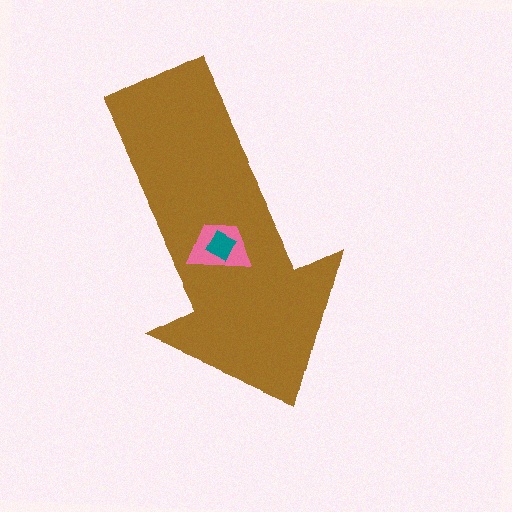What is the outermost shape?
The brown arrow.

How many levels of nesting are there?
3.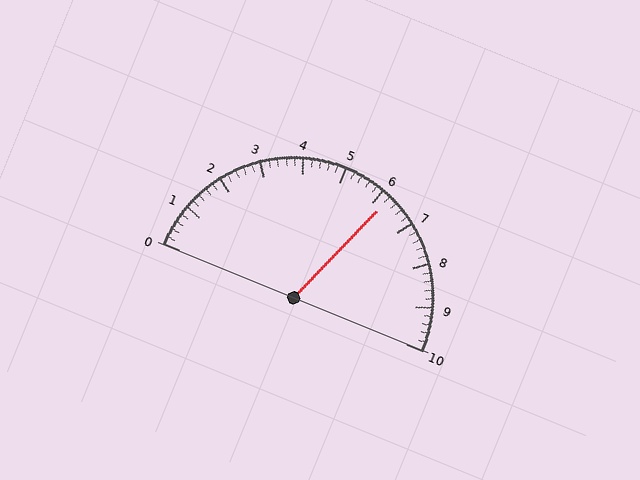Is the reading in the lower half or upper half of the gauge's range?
The reading is in the upper half of the range (0 to 10).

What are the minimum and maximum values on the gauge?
The gauge ranges from 0 to 10.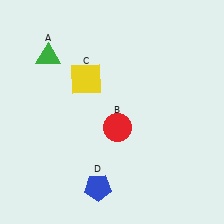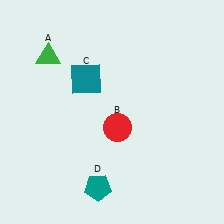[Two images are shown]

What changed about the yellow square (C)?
In Image 1, C is yellow. In Image 2, it changed to teal.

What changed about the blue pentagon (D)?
In Image 1, D is blue. In Image 2, it changed to teal.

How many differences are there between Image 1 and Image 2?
There are 2 differences between the two images.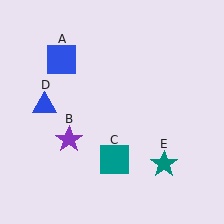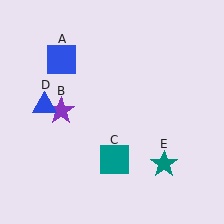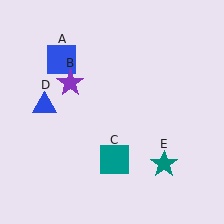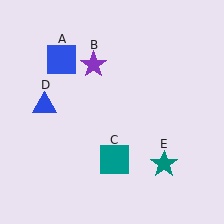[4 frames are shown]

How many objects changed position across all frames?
1 object changed position: purple star (object B).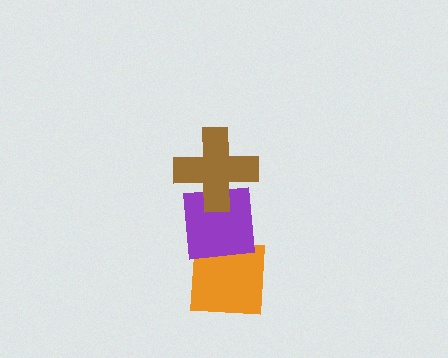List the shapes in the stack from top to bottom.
From top to bottom: the brown cross, the purple square, the orange square.